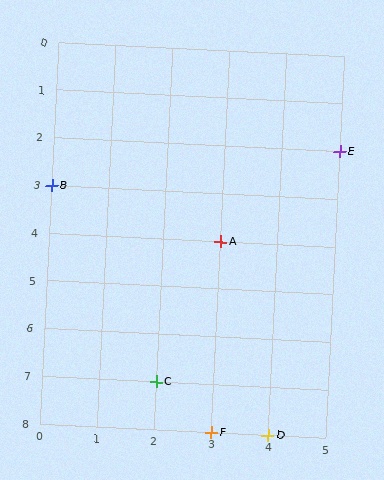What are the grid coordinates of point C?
Point C is at grid coordinates (2, 7).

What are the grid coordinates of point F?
Point F is at grid coordinates (3, 8).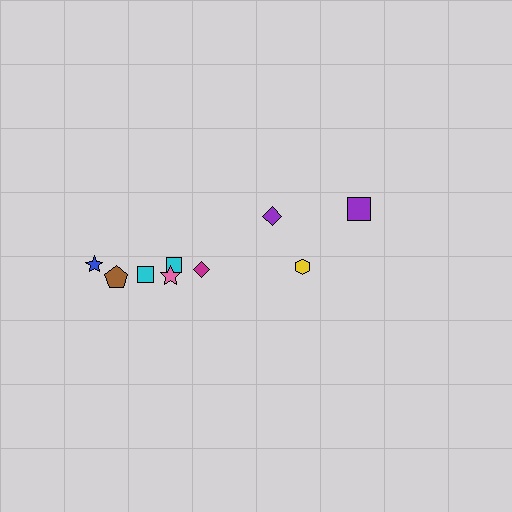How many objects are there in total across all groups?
There are 9 objects.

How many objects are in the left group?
There are 6 objects.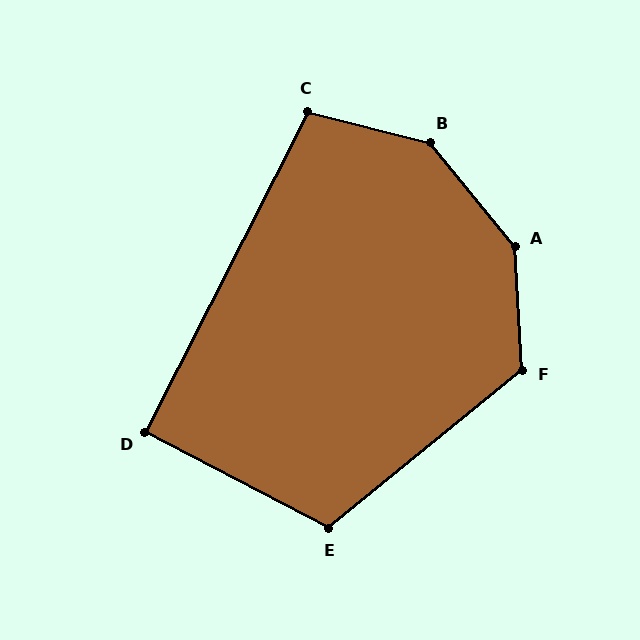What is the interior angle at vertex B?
Approximately 144 degrees (obtuse).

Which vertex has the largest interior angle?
A, at approximately 144 degrees.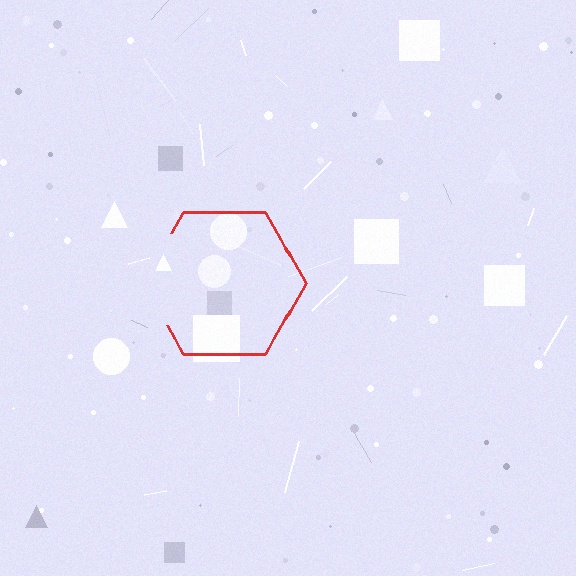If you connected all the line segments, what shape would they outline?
They would outline a hexagon.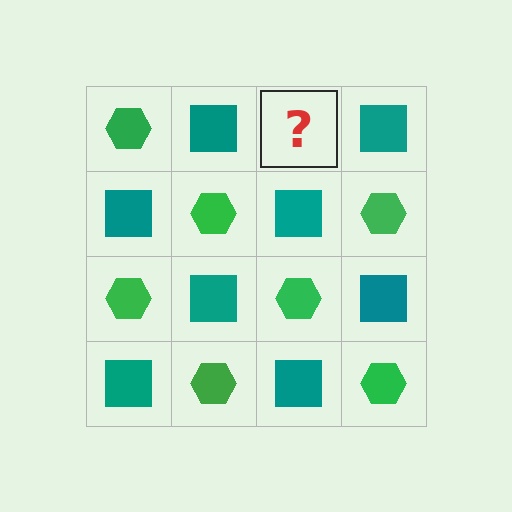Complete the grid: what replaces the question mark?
The question mark should be replaced with a green hexagon.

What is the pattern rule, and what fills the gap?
The rule is that it alternates green hexagon and teal square in a checkerboard pattern. The gap should be filled with a green hexagon.